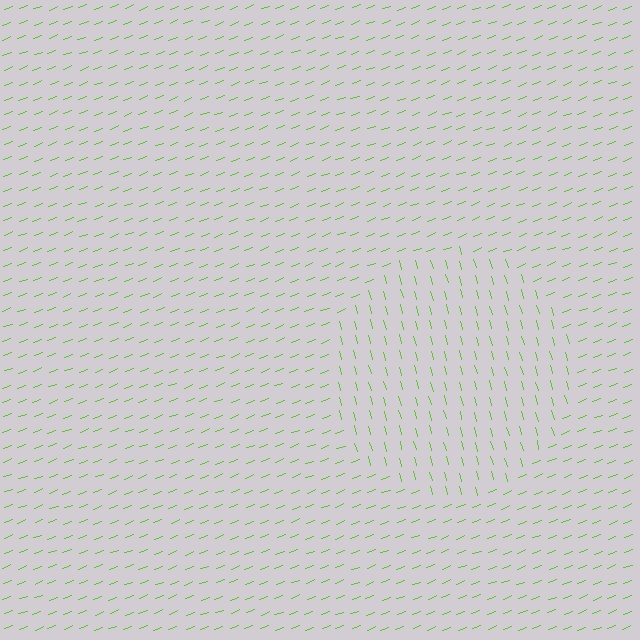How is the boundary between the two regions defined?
The boundary is defined purely by a change in line orientation (approximately 85 degrees difference). All lines are the same color and thickness.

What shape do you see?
I see a circle.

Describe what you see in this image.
The image is filled with small lime line segments. A circle region in the image has lines oriented differently from the surrounding lines, creating a visible texture boundary.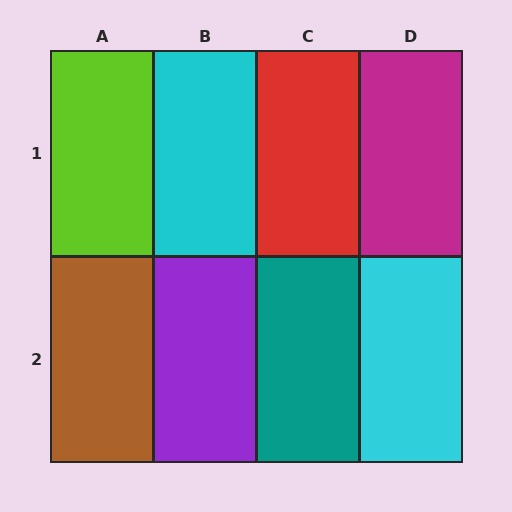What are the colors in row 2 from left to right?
Brown, purple, teal, cyan.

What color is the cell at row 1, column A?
Lime.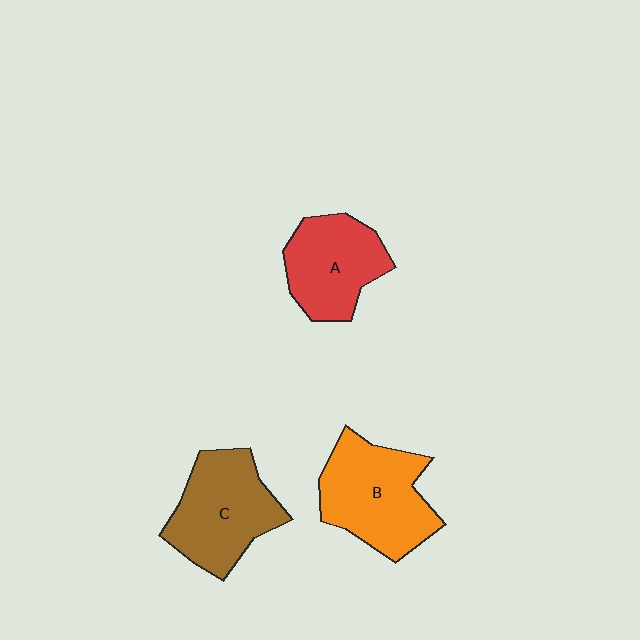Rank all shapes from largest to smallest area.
From largest to smallest: B (orange), C (brown), A (red).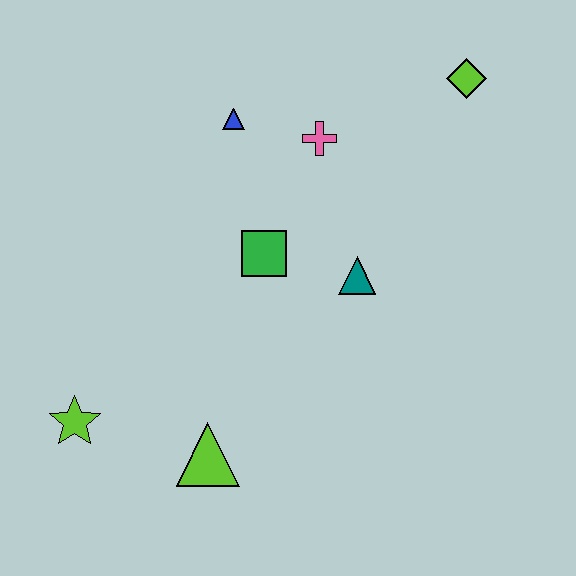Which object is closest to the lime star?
The lime triangle is closest to the lime star.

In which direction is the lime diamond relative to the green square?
The lime diamond is to the right of the green square.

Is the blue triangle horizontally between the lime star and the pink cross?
Yes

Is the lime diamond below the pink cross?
No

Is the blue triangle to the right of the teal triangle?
No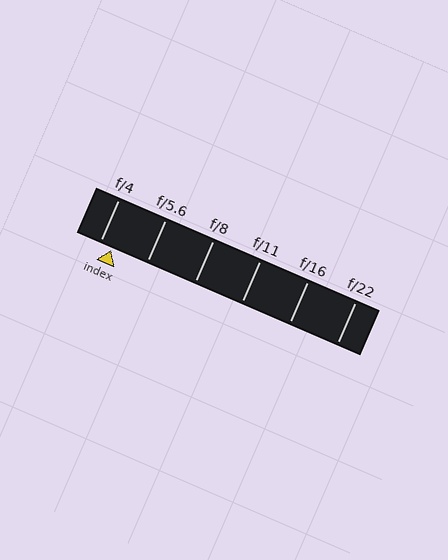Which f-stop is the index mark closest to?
The index mark is closest to f/4.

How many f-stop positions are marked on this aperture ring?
There are 6 f-stop positions marked.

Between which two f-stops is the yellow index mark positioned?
The index mark is between f/4 and f/5.6.